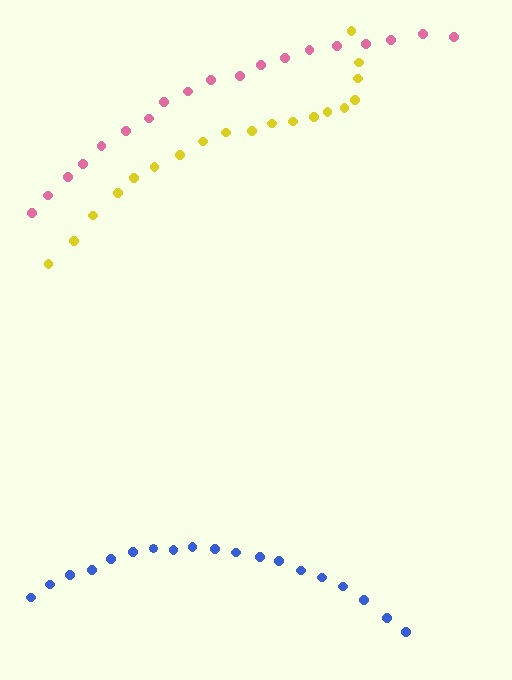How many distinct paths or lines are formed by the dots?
There are 3 distinct paths.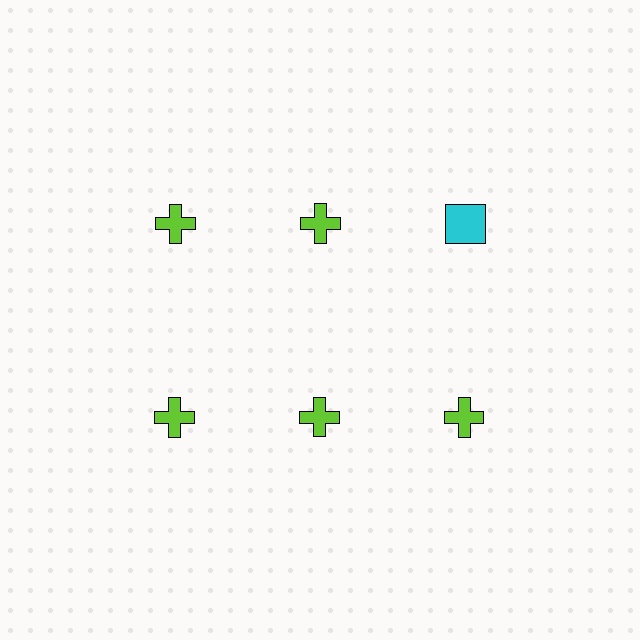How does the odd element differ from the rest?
It differs in both color (cyan instead of lime) and shape (square instead of cross).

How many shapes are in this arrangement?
There are 6 shapes arranged in a grid pattern.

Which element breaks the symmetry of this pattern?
The cyan square in the top row, center column breaks the symmetry. All other shapes are lime crosses.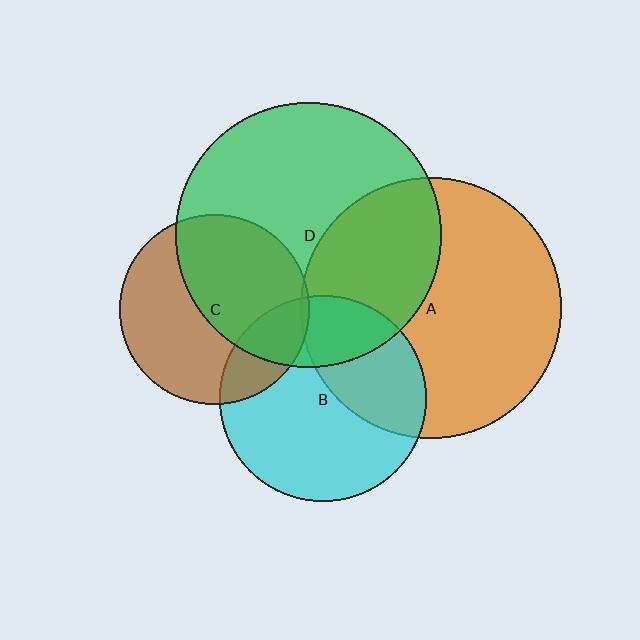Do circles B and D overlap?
Yes.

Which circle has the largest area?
Circle D (green).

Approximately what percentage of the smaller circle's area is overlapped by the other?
Approximately 25%.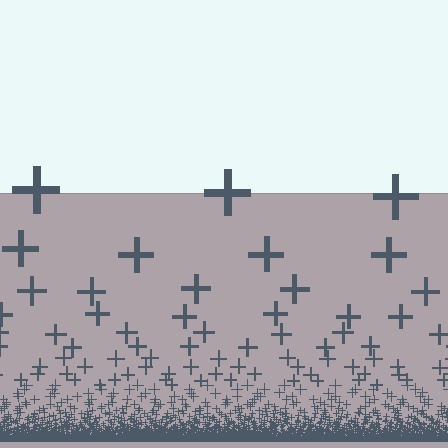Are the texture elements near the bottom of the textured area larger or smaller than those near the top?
Smaller. The gradient is inverted — elements near the bottom are smaller and denser.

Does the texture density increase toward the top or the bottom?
Density increases toward the bottom.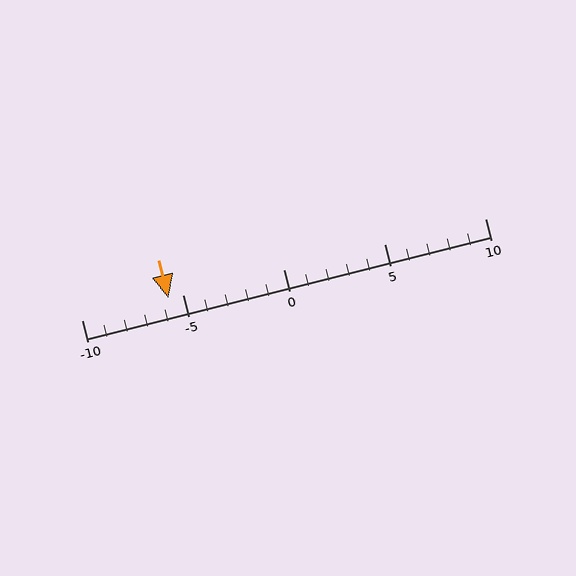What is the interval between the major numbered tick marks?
The major tick marks are spaced 5 units apart.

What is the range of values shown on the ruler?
The ruler shows values from -10 to 10.